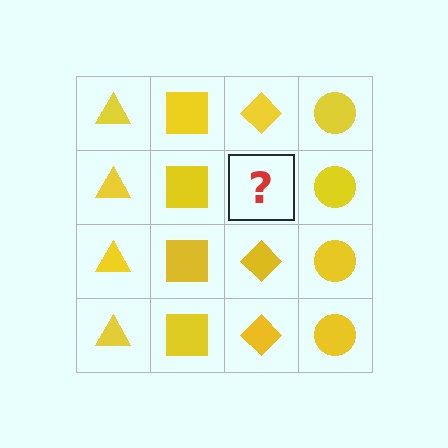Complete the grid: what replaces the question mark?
The question mark should be replaced with a yellow diamond.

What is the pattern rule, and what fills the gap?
The rule is that each column has a consistent shape. The gap should be filled with a yellow diamond.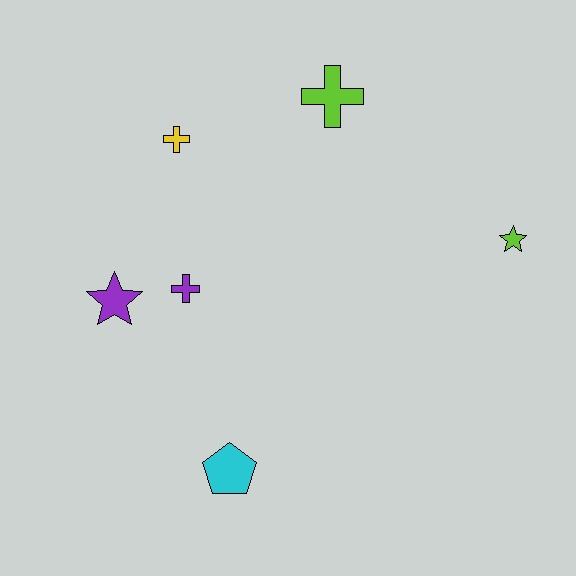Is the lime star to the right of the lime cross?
Yes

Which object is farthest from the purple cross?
The lime star is farthest from the purple cross.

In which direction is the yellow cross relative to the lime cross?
The yellow cross is to the left of the lime cross.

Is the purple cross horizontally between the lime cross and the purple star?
Yes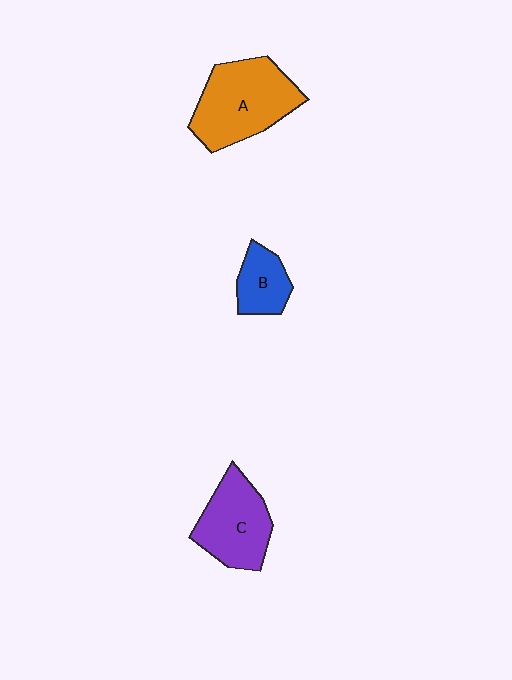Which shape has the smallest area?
Shape B (blue).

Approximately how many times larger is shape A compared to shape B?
Approximately 2.3 times.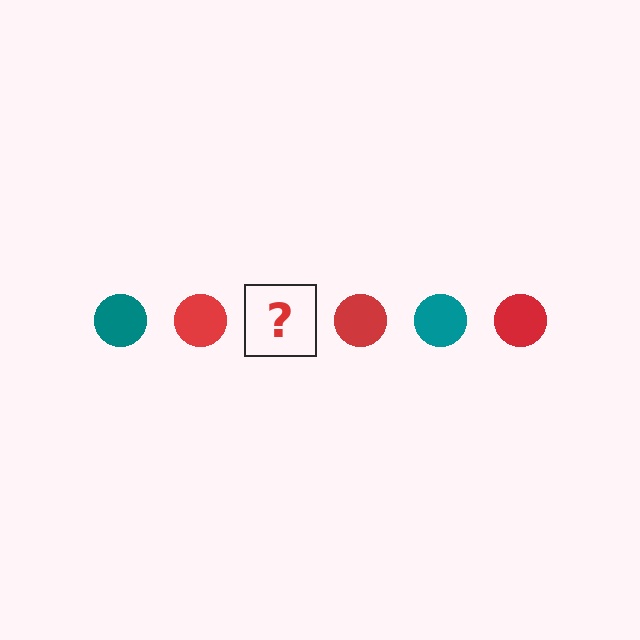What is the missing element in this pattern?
The missing element is a teal circle.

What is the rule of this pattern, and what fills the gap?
The rule is that the pattern cycles through teal, red circles. The gap should be filled with a teal circle.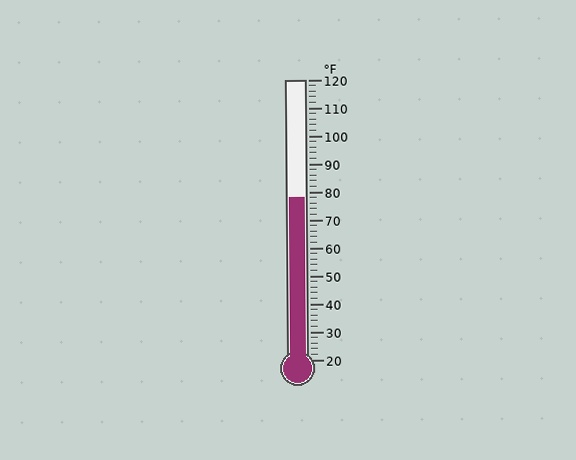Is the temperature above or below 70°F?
The temperature is above 70°F.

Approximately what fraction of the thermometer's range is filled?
The thermometer is filled to approximately 60% of its range.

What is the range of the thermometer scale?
The thermometer scale ranges from 20°F to 120°F.